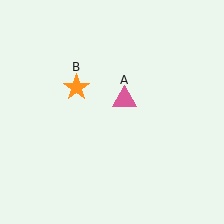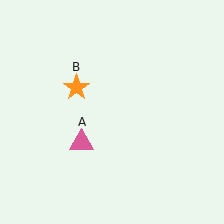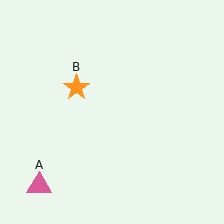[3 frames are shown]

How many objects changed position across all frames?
1 object changed position: pink triangle (object A).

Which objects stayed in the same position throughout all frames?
Orange star (object B) remained stationary.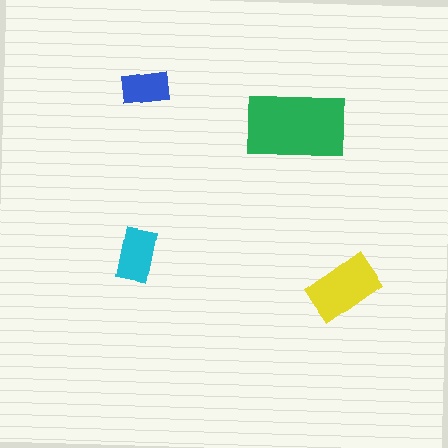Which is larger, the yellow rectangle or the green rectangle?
The green one.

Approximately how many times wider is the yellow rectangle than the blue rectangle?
About 1.5 times wider.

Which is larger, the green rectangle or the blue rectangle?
The green one.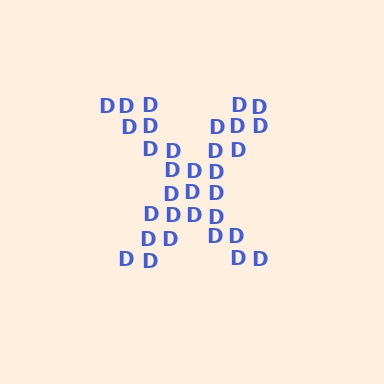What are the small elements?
The small elements are letter D's.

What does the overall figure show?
The overall figure shows the letter X.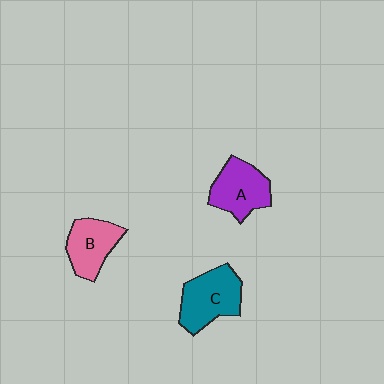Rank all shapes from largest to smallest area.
From largest to smallest: C (teal), A (purple), B (pink).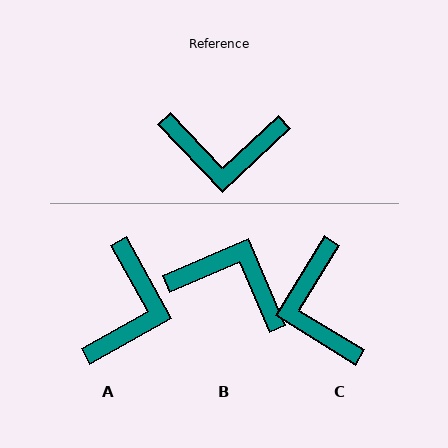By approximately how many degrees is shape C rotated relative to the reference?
Approximately 75 degrees clockwise.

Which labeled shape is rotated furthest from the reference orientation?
B, about 160 degrees away.